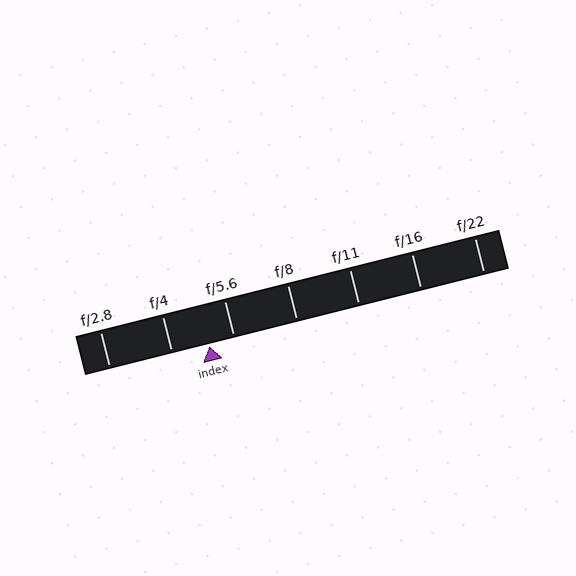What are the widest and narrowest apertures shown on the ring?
The widest aperture shown is f/2.8 and the narrowest is f/22.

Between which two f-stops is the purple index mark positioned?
The index mark is between f/4 and f/5.6.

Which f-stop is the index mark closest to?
The index mark is closest to f/5.6.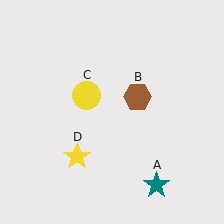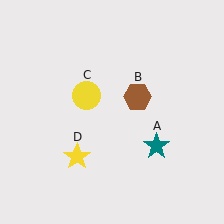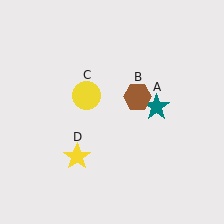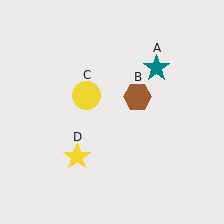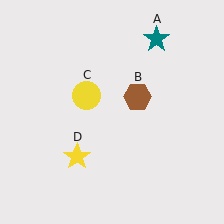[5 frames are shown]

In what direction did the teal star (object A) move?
The teal star (object A) moved up.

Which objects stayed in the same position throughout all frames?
Brown hexagon (object B) and yellow circle (object C) and yellow star (object D) remained stationary.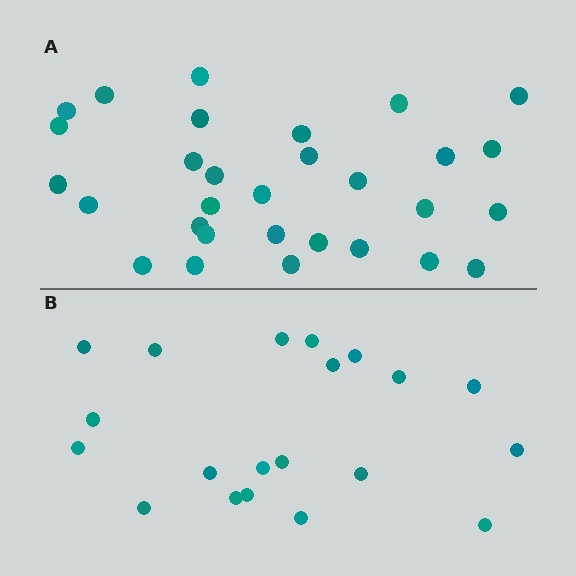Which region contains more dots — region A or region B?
Region A (the top region) has more dots.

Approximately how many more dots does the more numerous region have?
Region A has roughly 10 or so more dots than region B.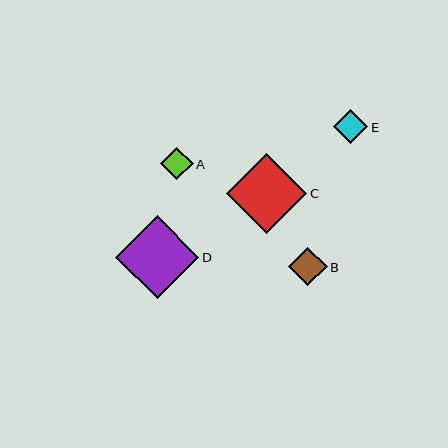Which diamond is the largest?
Diamond D is the largest with a size of approximately 83 pixels.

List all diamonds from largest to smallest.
From largest to smallest: D, C, B, E, A.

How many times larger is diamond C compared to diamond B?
Diamond C is approximately 2.1 times the size of diamond B.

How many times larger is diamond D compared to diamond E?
Diamond D is approximately 2.4 times the size of diamond E.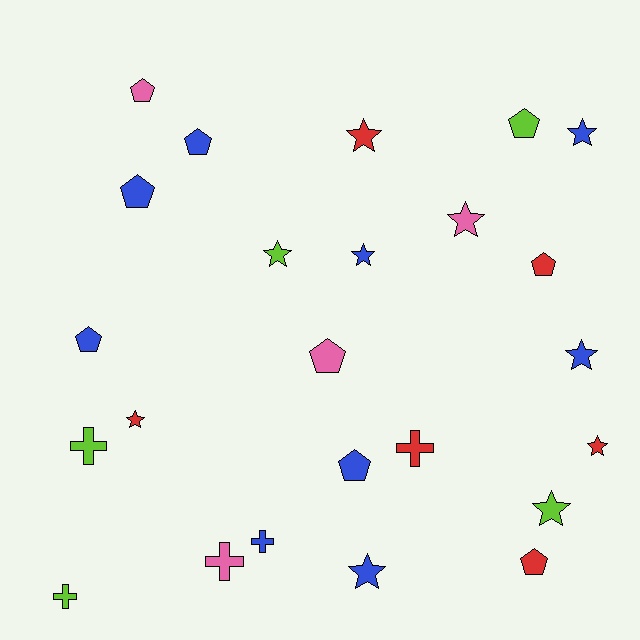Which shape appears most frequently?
Star, with 10 objects.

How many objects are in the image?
There are 24 objects.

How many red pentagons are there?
There are 2 red pentagons.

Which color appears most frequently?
Blue, with 9 objects.